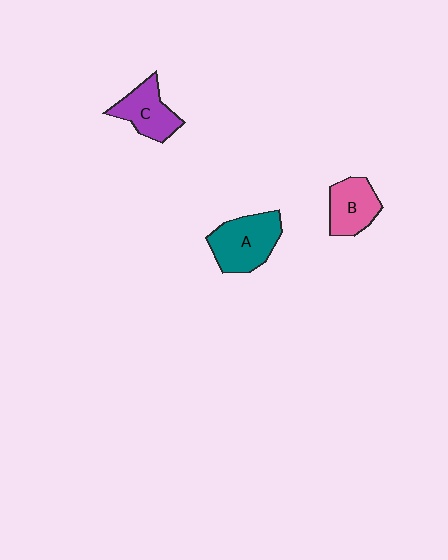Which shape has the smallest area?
Shape B (pink).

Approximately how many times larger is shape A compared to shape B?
Approximately 1.4 times.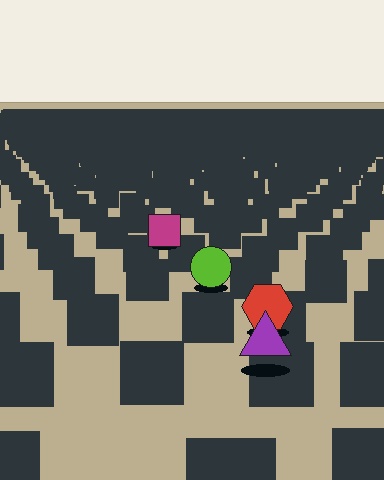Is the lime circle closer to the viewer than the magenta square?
Yes. The lime circle is closer — you can tell from the texture gradient: the ground texture is coarser near it.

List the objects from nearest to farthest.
From nearest to farthest: the purple triangle, the red hexagon, the lime circle, the magenta square.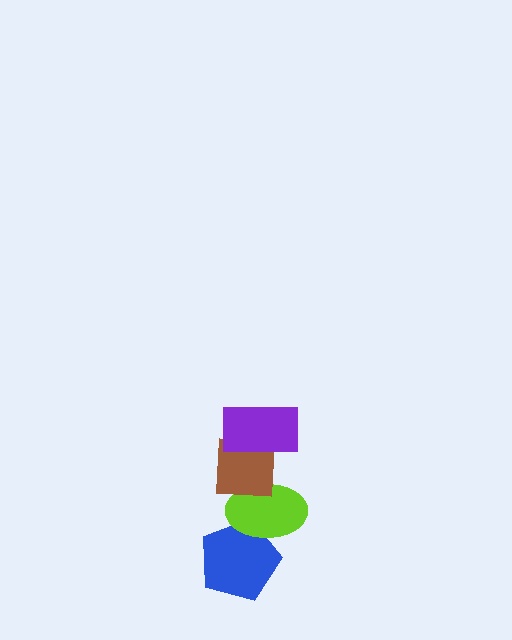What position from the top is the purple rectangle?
The purple rectangle is 1st from the top.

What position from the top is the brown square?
The brown square is 2nd from the top.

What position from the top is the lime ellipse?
The lime ellipse is 3rd from the top.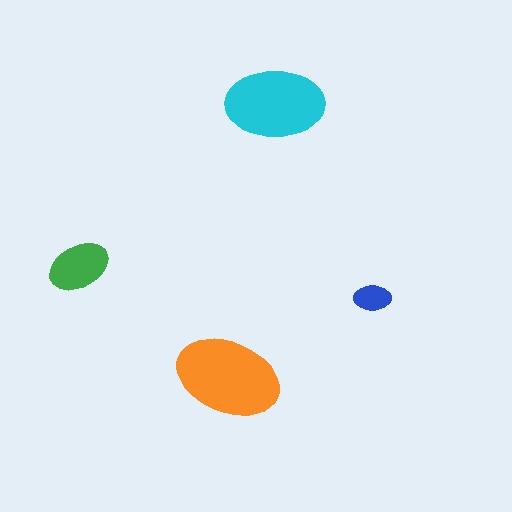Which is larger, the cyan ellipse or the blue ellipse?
The cyan one.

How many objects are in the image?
There are 4 objects in the image.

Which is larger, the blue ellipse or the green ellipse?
The green one.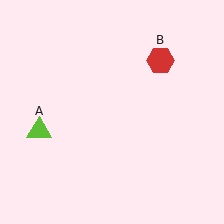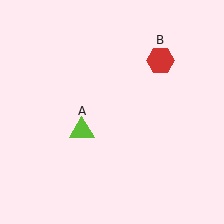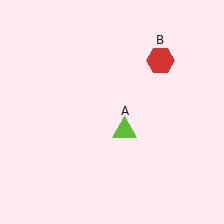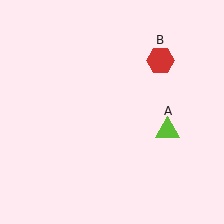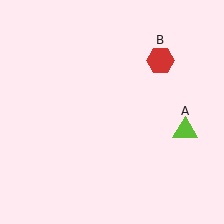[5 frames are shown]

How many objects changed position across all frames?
1 object changed position: lime triangle (object A).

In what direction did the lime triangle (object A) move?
The lime triangle (object A) moved right.